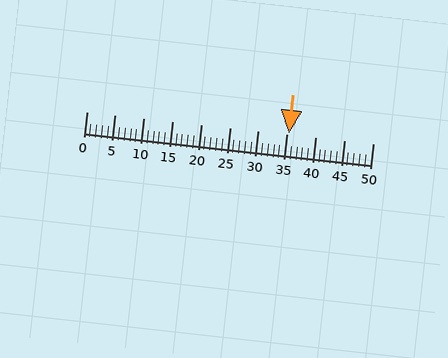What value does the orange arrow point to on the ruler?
The orange arrow points to approximately 35.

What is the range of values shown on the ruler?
The ruler shows values from 0 to 50.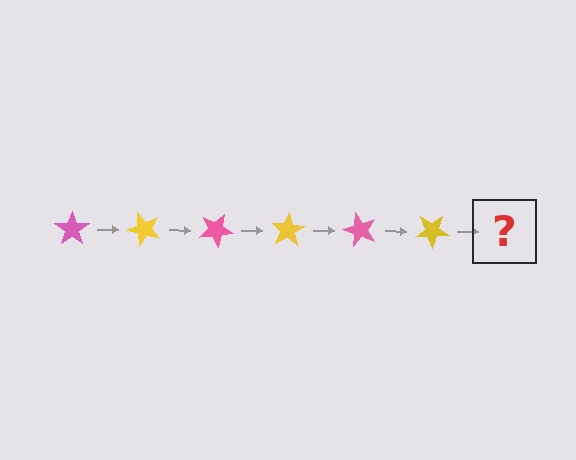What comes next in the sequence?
The next element should be a pink star, rotated 300 degrees from the start.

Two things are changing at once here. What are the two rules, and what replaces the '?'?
The two rules are that it rotates 50 degrees each step and the color cycles through pink and yellow. The '?' should be a pink star, rotated 300 degrees from the start.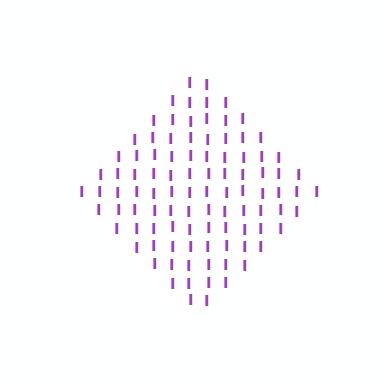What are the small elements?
The small elements are letter I's.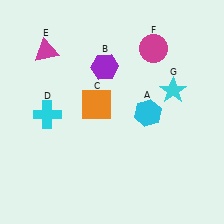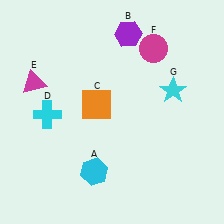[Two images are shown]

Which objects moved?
The objects that moved are: the cyan hexagon (A), the purple hexagon (B), the magenta triangle (E).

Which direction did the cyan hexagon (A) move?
The cyan hexagon (A) moved down.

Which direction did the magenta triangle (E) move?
The magenta triangle (E) moved down.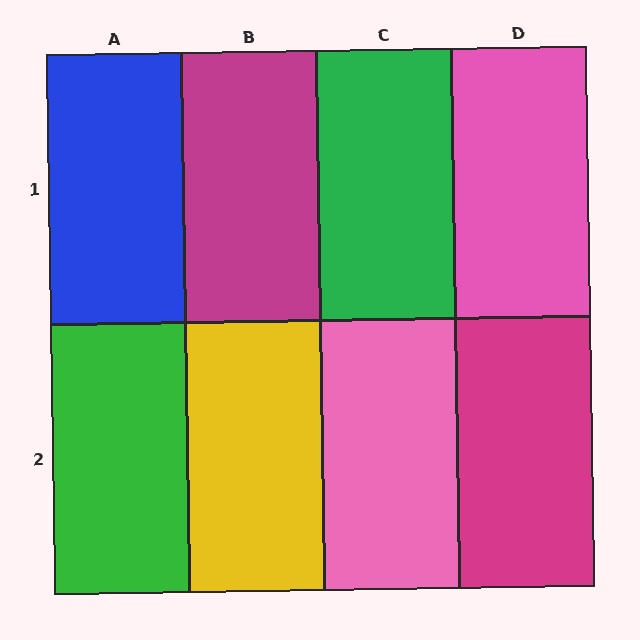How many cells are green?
2 cells are green.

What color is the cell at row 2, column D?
Magenta.